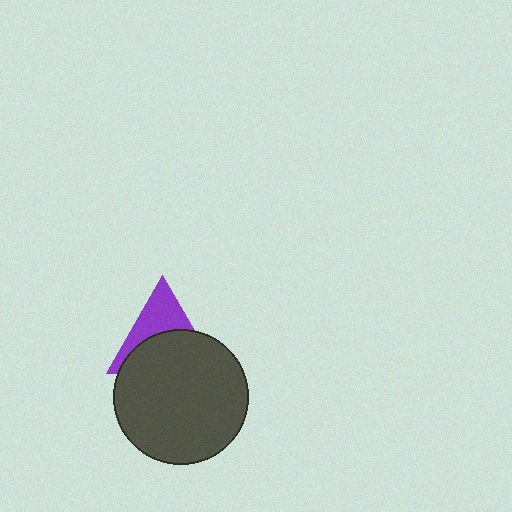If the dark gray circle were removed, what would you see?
You would see the complete purple triangle.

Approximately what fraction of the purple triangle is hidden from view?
Roughly 57% of the purple triangle is hidden behind the dark gray circle.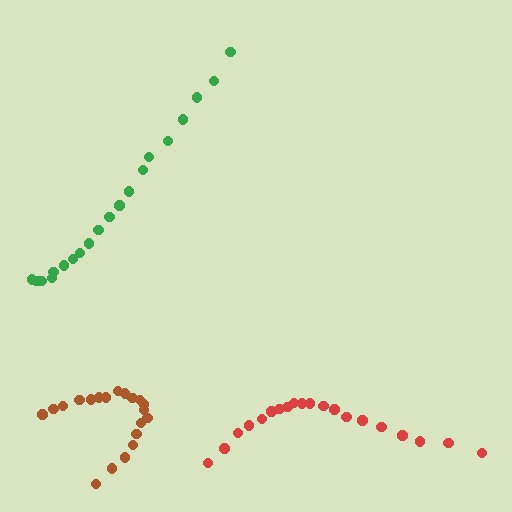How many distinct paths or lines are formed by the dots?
There are 3 distinct paths.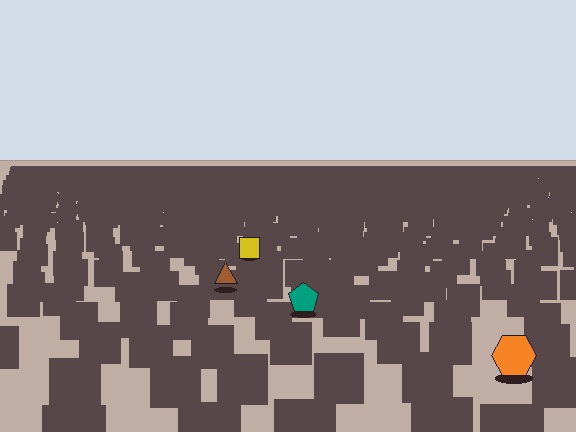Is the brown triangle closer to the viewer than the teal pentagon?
No. The teal pentagon is closer — you can tell from the texture gradient: the ground texture is coarser near it.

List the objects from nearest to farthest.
From nearest to farthest: the orange hexagon, the teal pentagon, the brown triangle, the yellow square.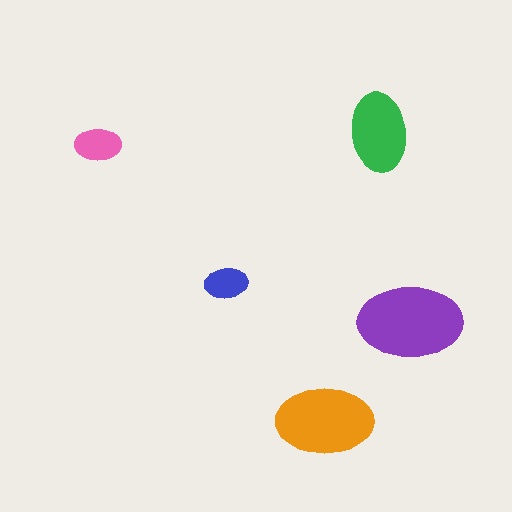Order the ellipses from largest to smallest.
the purple one, the orange one, the green one, the pink one, the blue one.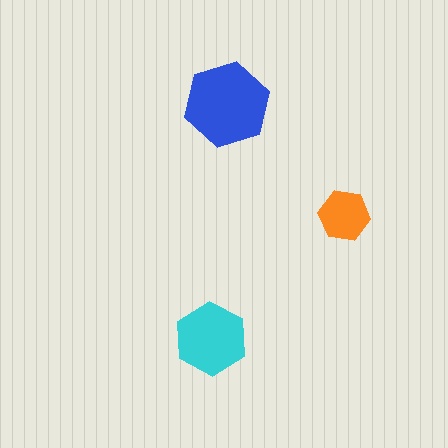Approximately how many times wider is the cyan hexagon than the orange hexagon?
About 1.5 times wider.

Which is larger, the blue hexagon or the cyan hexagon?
The blue one.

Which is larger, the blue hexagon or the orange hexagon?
The blue one.